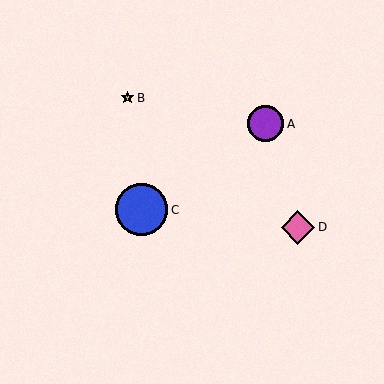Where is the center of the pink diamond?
The center of the pink diamond is at (298, 227).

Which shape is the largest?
The blue circle (labeled C) is the largest.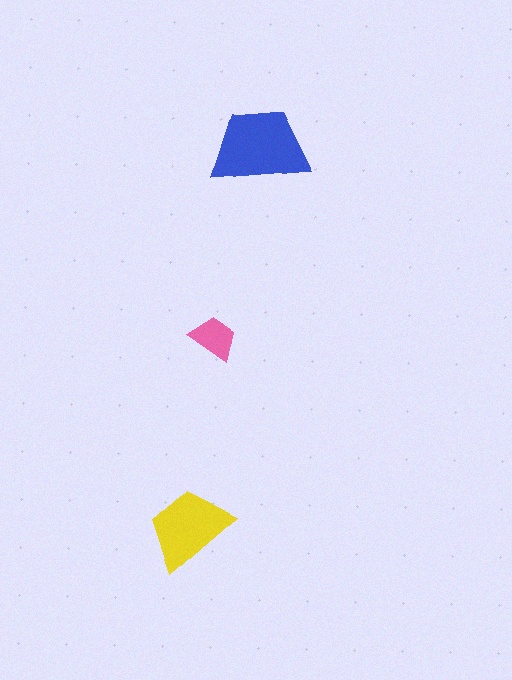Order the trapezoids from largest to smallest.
the blue one, the yellow one, the pink one.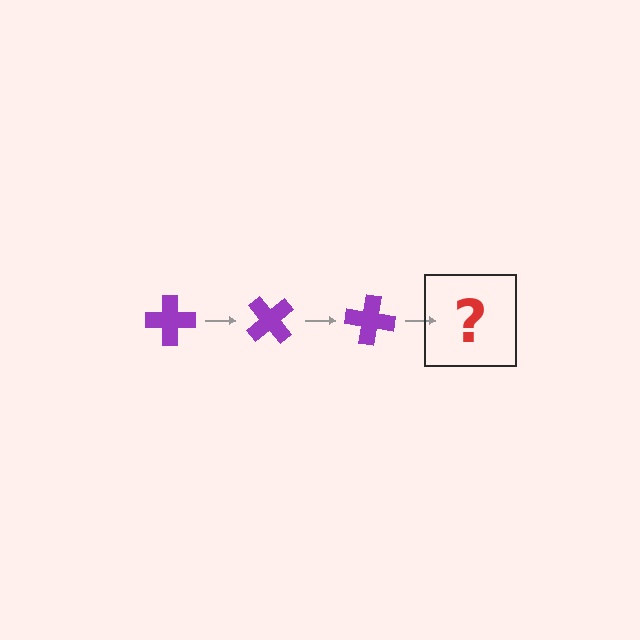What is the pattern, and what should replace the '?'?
The pattern is that the cross rotates 50 degrees each step. The '?' should be a purple cross rotated 150 degrees.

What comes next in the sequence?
The next element should be a purple cross rotated 150 degrees.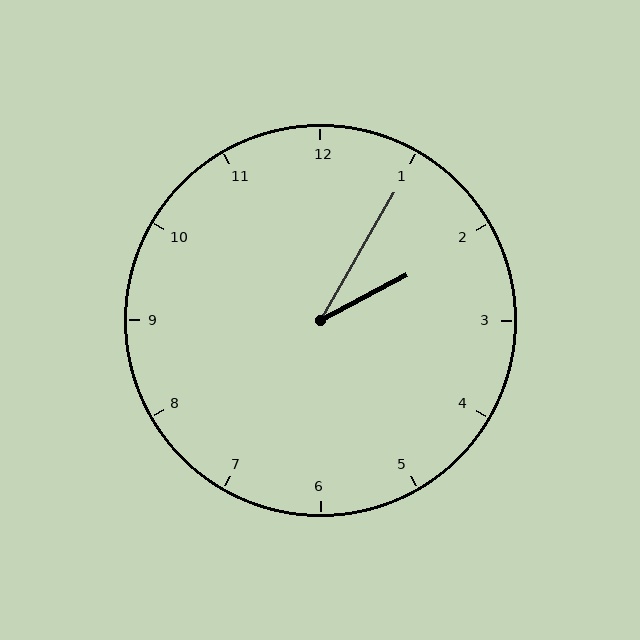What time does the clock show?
2:05.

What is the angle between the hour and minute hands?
Approximately 32 degrees.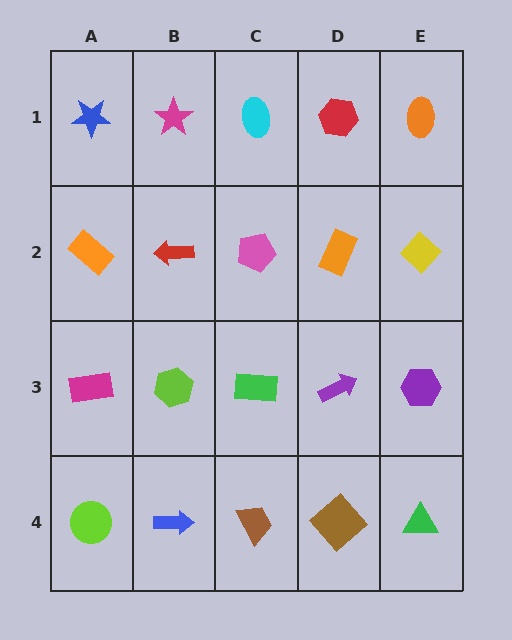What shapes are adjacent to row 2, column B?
A magenta star (row 1, column B), a lime hexagon (row 3, column B), an orange rectangle (row 2, column A), a pink pentagon (row 2, column C).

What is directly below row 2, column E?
A purple hexagon.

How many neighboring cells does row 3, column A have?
3.